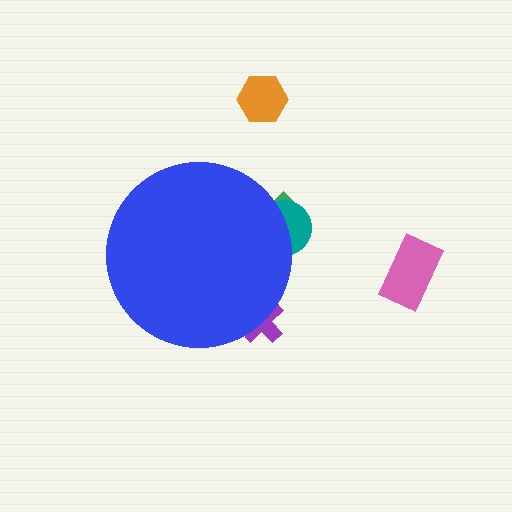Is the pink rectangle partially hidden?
No, the pink rectangle is fully visible.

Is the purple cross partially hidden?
Yes, the purple cross is partially hidden behind the blue circle.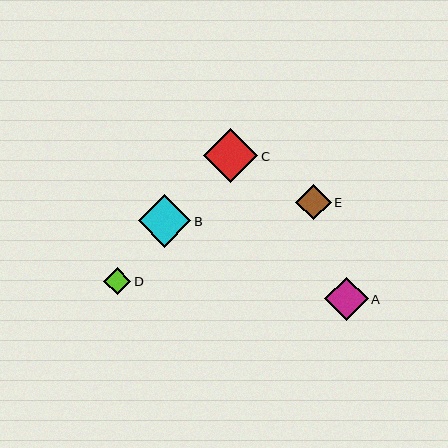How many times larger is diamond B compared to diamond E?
Diamond B is approximately 1.5 times the size of diamond E.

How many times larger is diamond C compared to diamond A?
Diamond C is approximately 1.3 times the size of diamond A.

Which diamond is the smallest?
Diamond D is the smallest with a size of approximately 27 pixels.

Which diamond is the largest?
Diamond C is the largest with a size of approximately 55 pixels.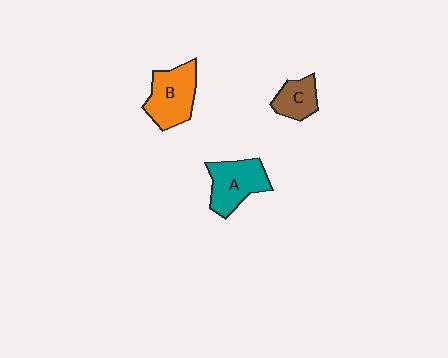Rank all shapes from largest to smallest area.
From largest to smallest: B (orange), A (teal), C (brown).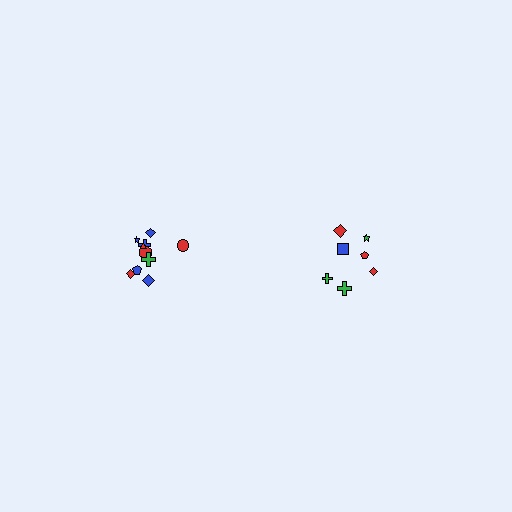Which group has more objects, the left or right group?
The left group.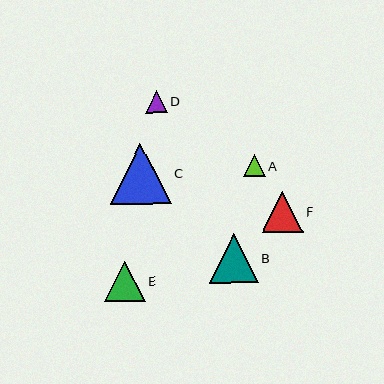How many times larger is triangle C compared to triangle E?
Triangle C is approximately 1.5 times the size of triangle E.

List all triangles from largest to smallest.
From largest to smallest: C, B, F, E, A, D.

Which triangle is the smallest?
Triangle D is the smallest with a size of approximately 22 pixels.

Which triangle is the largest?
Triangle C is the largest with a size of approximately 61 pixels.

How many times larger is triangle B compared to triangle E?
Triangle B is approximately 1.2 times the size of triangle E.